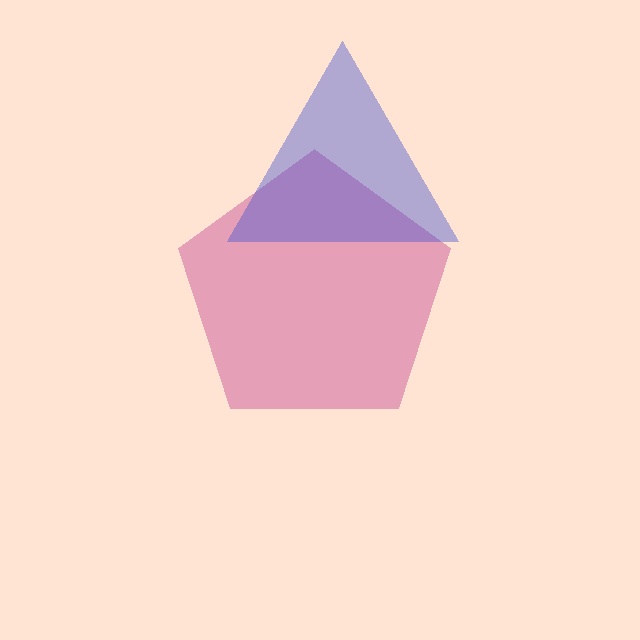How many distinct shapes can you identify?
There are 2 distinct shapes: a magenta pentagon, a blue triangle.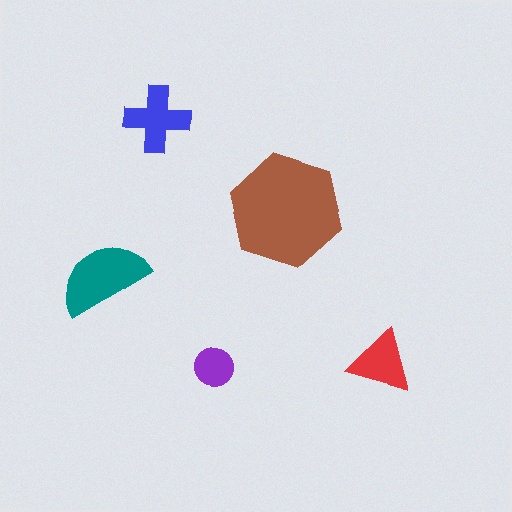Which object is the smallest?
The purple circle.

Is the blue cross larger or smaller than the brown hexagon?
Smaller.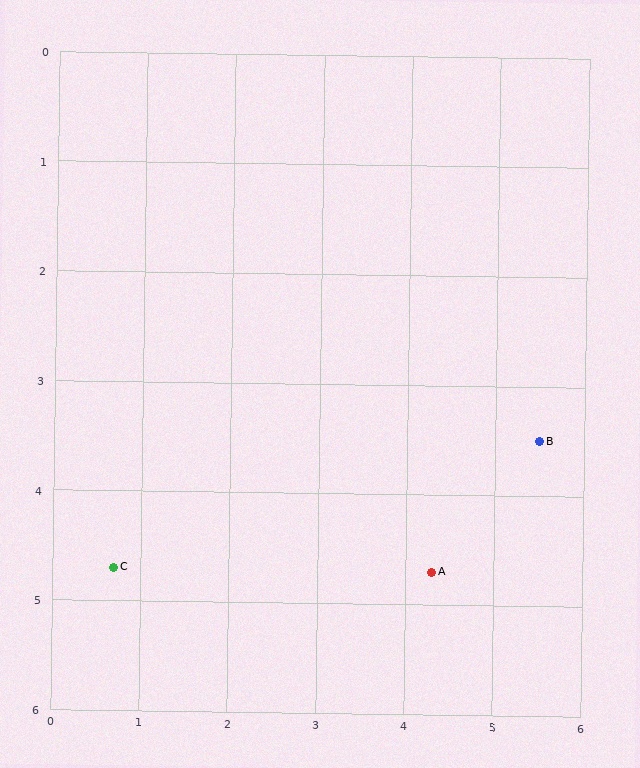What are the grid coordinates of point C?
Point C is at approximately (0.7, 4.7).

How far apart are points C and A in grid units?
Points C and A are about 3.6 grid units apart.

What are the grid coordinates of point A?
Point A is at approximately (4.3, 4.7).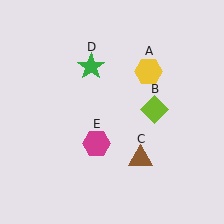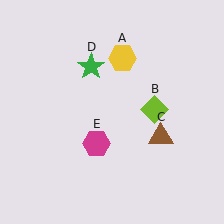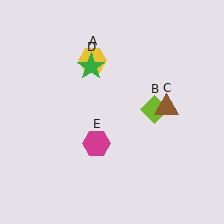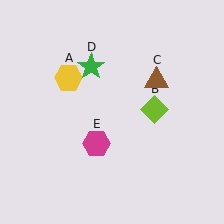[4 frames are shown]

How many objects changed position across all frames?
2 objects changed position: yellow hexagon (object A), brown triangle (object C).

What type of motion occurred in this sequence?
The yellow hexagon (object A), brown triangle (object C) rotated counterclockwise around the center of the scene.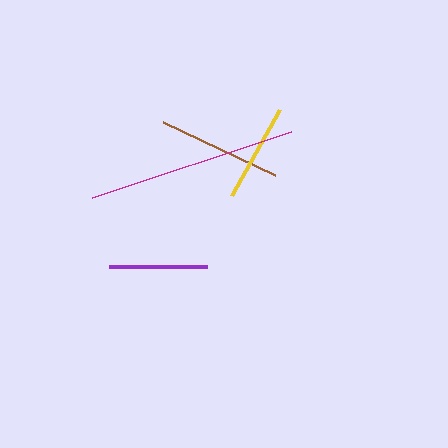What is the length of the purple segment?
The purple segment is approximately 98 pixels long.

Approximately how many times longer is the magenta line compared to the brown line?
The magenta line is approximately 1.7 times the length of the brown line.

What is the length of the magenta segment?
The magenta segment is approximately 209 pixels long.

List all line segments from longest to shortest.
From longest to shortest: magenta, brown, yellow, purple.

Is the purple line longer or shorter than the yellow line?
The yellow line is longer than the purple line.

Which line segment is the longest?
The magenta line is the longest at approximately 209 pixels.